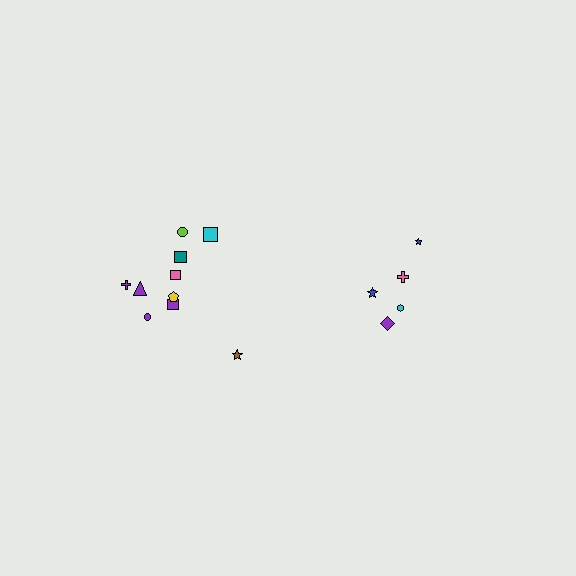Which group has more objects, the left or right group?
The left group.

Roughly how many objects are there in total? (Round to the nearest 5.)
Roughly 15 objects in total.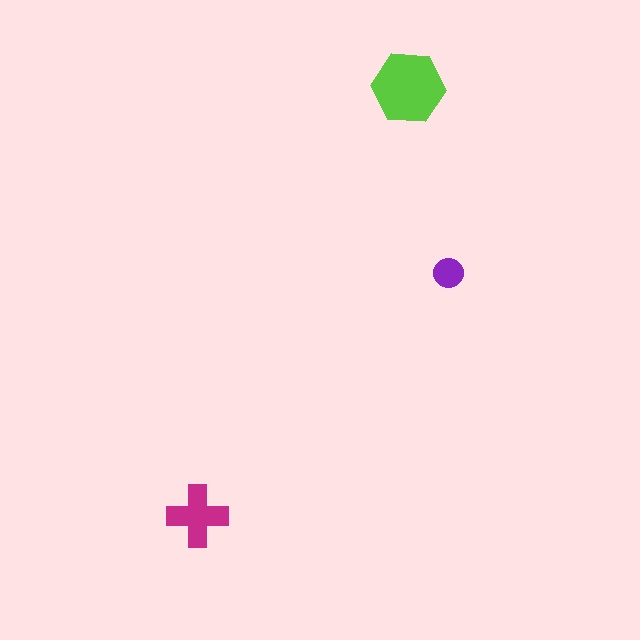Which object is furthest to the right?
The purple circle is rightmost.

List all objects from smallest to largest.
The purple circle, the magenta cross, the lime hexagon.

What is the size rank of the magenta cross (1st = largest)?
2nd.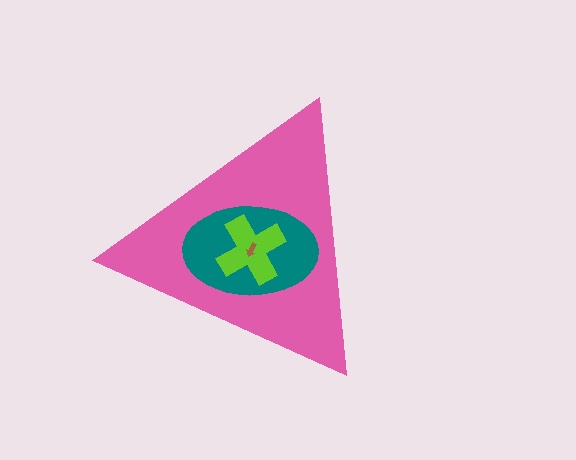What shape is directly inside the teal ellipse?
The lime cross.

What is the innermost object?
The brown arrow.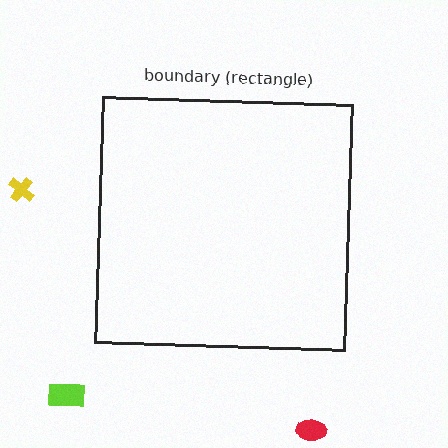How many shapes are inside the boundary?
0 inside, 3 outside.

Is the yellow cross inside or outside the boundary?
Outside.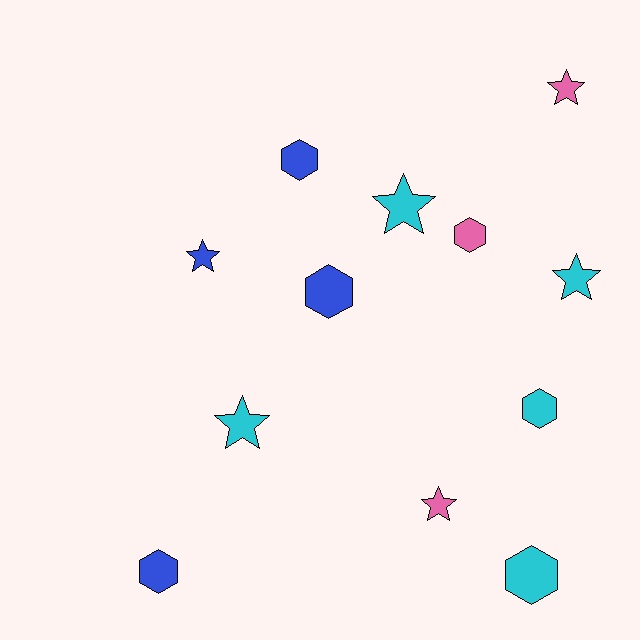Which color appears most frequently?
Cyan, with 5 objects.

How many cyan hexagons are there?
There are 2 cyan hexagons.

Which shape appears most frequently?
Hexagon, with 6 objects.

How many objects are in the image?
There are 12 objects.